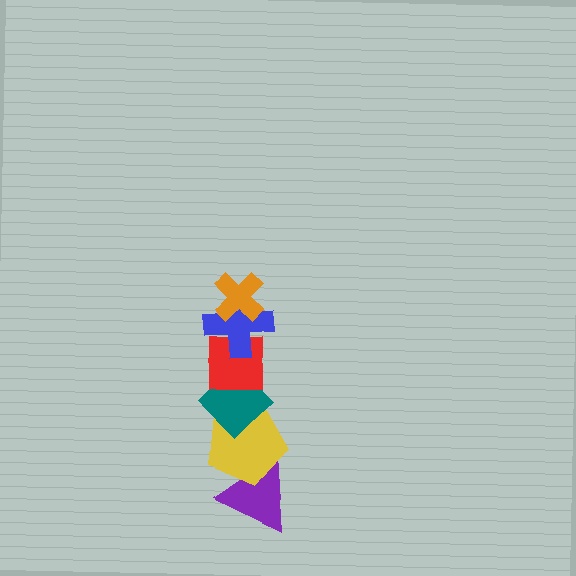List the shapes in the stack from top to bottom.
From top to bottom: the orange cross, the blue cross, the red square, the teal diamond, the yellow pentagon, the purple triangle.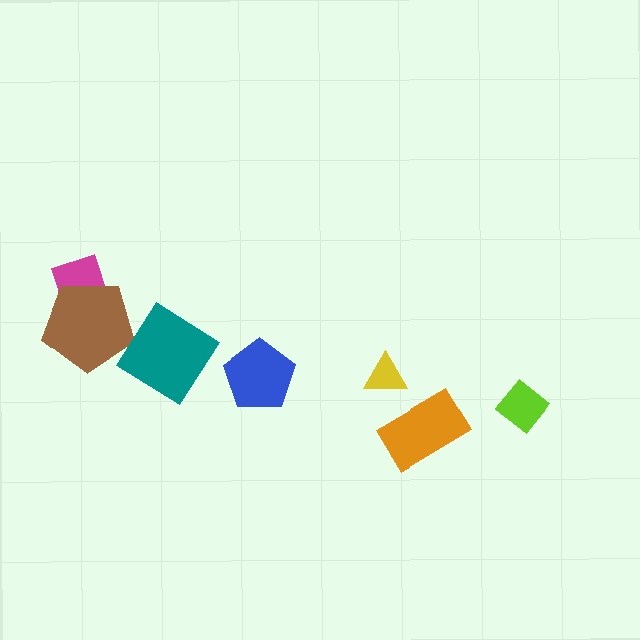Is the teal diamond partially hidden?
No, no other shape covers it.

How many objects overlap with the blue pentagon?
0 objects overlap with the blue pentagon.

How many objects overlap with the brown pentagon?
1 object overlaps with the brown pentagon.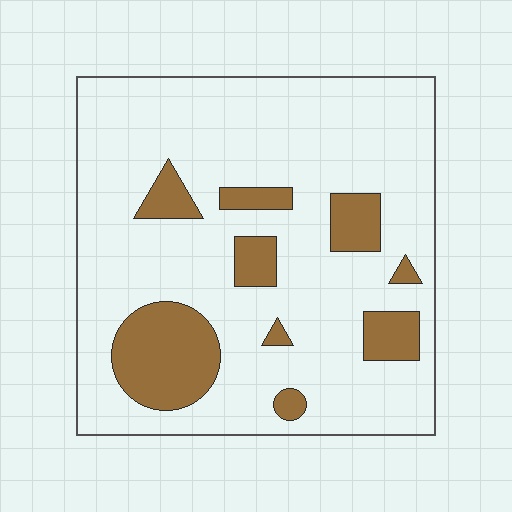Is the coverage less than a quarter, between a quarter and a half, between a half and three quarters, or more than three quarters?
Less than a quarter.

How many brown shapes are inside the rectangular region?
9.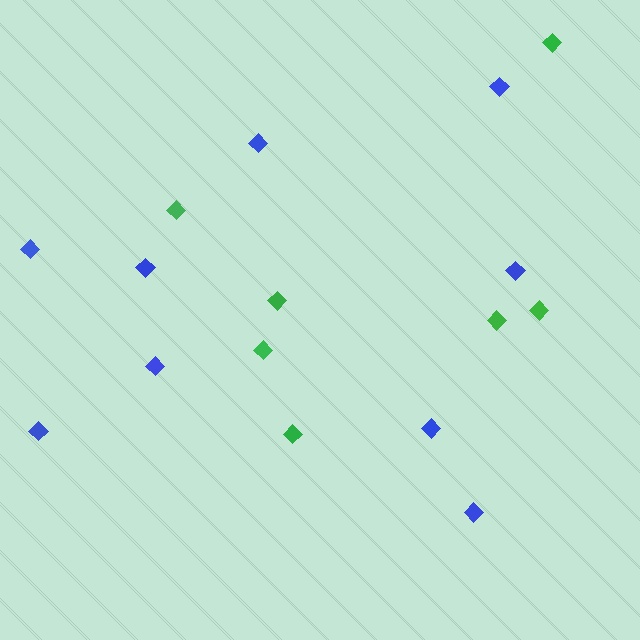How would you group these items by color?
There are 2 groups: one group of blue diamonds (9) and one group of green diamonds (7).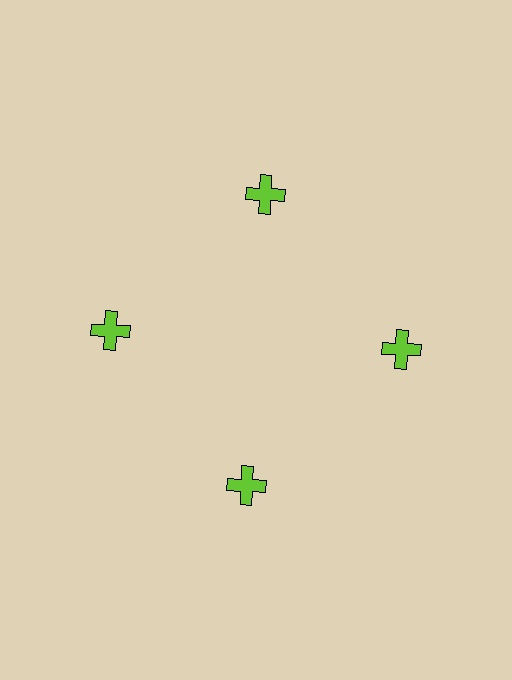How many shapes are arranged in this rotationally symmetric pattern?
There are 4 shapes, arranged in 4 groups of 1.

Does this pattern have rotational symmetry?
Yes, this pattern has 4-fold rotational symmetry. It looks the same after rotating 90 degrees around the center.